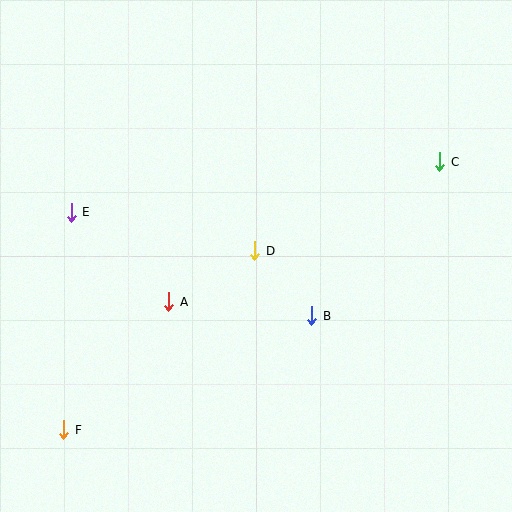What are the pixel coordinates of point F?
Point F is at (64, 430).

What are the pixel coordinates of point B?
Point B is at (312, 316).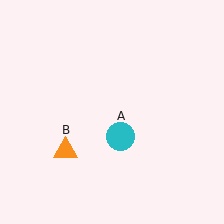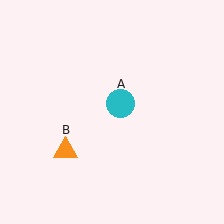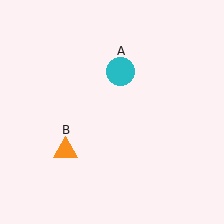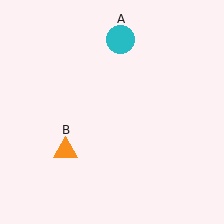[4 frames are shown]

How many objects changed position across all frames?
1 object changed position: cyan circle (object A).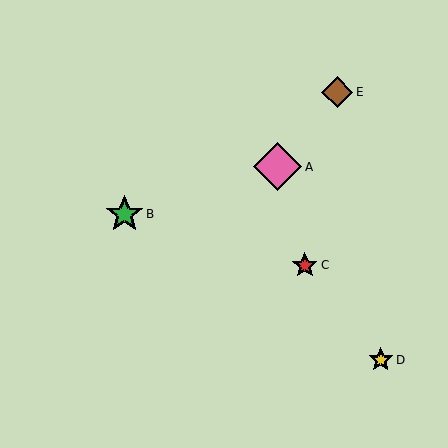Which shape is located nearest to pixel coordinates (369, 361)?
The yellow star (labeled D) at (381, 360) is nearest to that location.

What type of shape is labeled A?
Shape A is a pink diamond.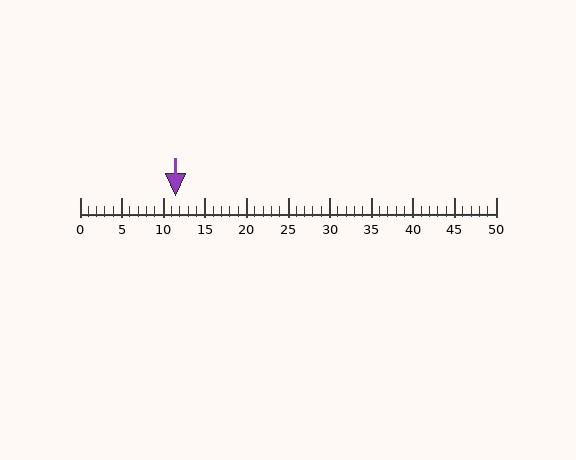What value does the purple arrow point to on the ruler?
The purple arrow points to approximately 12.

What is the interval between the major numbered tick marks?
The major tick marks are spaced 5 units apart.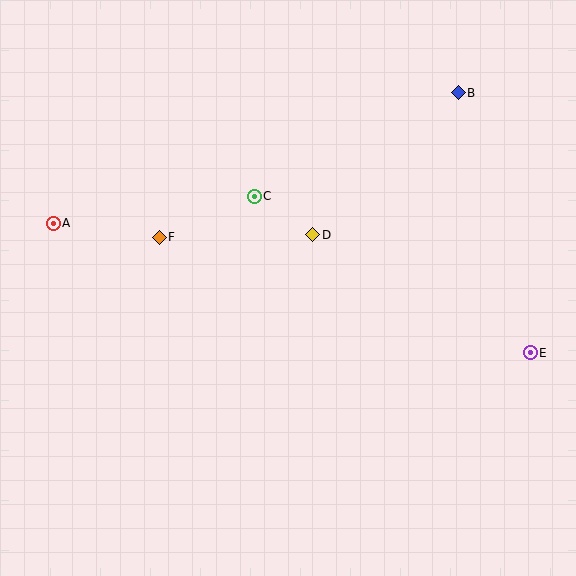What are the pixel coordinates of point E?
Point E is at (530, 353).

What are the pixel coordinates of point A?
Point A is at (53, 223).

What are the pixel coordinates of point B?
Point B is at (458, 93).